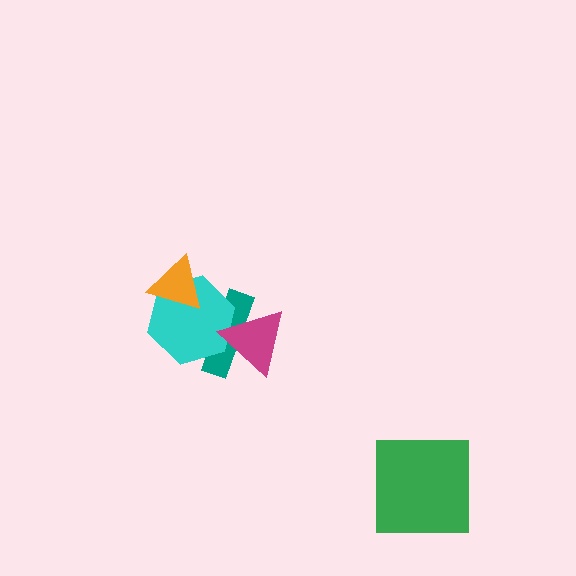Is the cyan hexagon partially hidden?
Yes, it is partially covered by another shape.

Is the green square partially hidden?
No, no other shape covers it.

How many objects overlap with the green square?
0 objects overlap with the green square.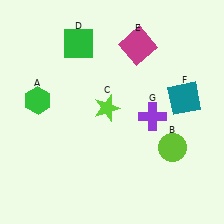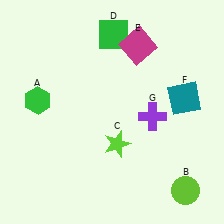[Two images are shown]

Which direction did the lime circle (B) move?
The lime circle (B) moved down.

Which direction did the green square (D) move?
The green square (D) moved right.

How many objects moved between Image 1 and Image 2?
3 objects moved between the two images.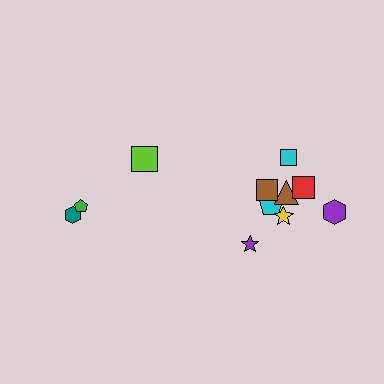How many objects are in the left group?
There are 3 objects.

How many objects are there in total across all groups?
There are 11 objects.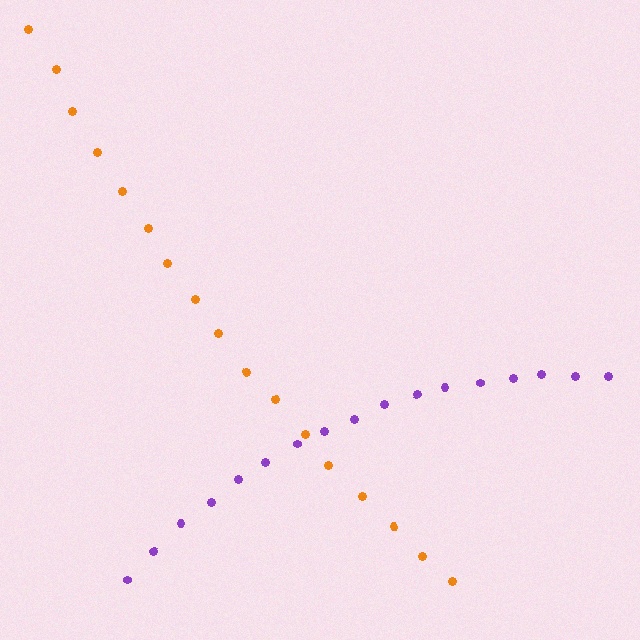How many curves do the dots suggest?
There are 2 distinct paths.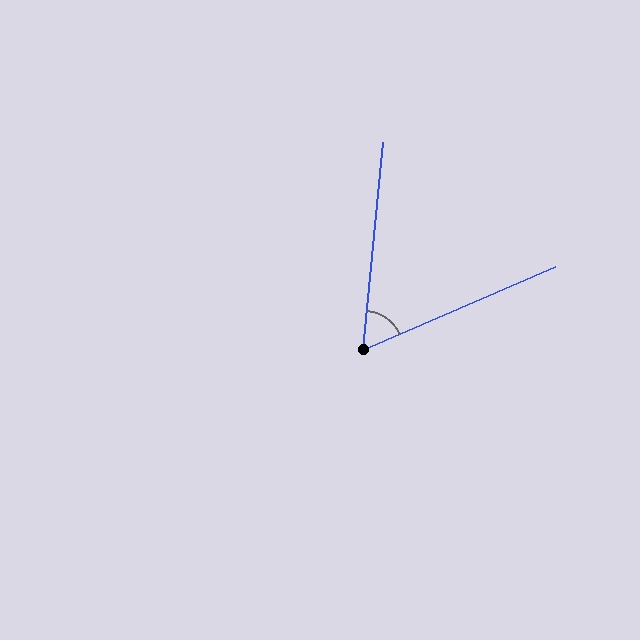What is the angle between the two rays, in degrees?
Approximately 61 degrees.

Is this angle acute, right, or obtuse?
It is acute.